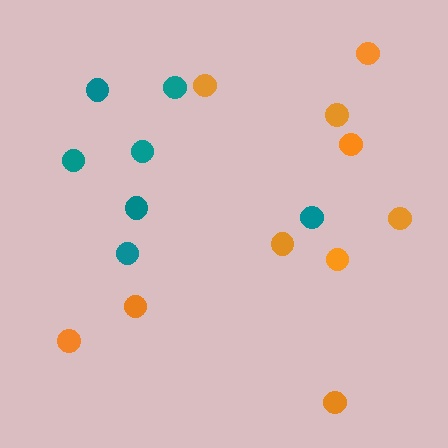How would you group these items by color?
There are 2 groups: one group of orange circles (10) and one group of teal circles (7).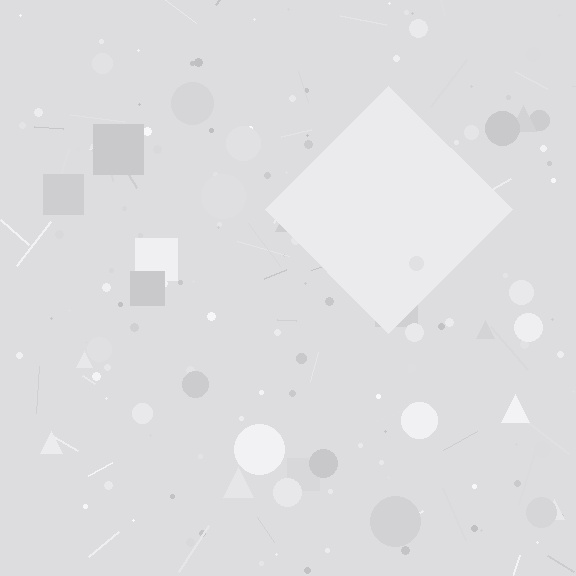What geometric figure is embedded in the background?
A diamond is embedded in the background.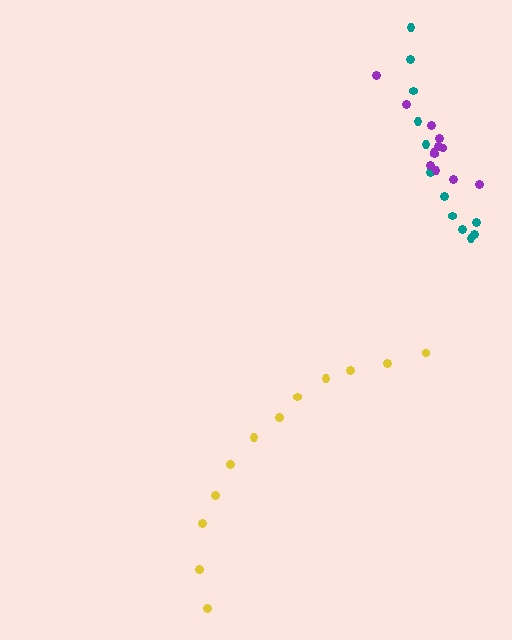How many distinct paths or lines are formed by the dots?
There are 3 distinct paths.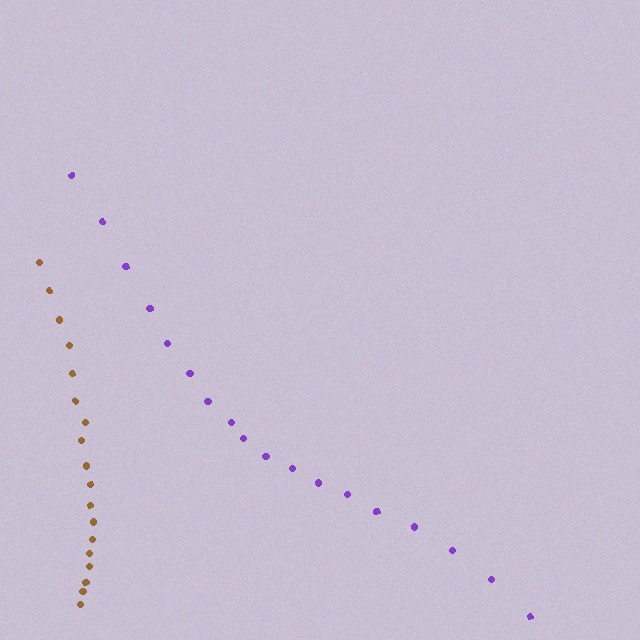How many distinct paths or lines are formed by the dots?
There are 2 distinct paths.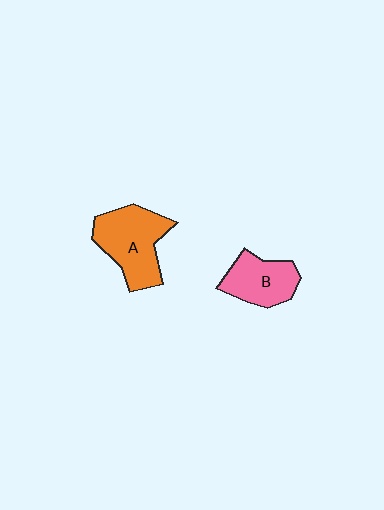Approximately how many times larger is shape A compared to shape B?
Approximately 1.4 times.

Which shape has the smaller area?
Shape B (pink).